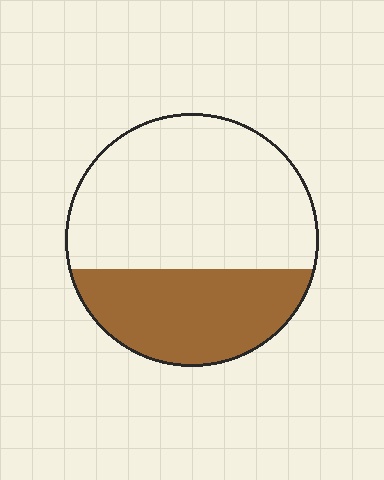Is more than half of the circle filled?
No.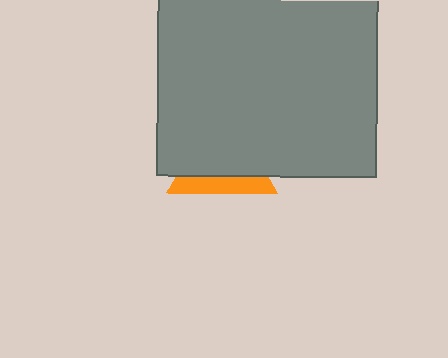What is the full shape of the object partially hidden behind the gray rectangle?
The partially hidden object is an orange triangle.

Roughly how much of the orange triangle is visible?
A small part of it is visible (roughly 30%).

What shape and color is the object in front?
The object in front is a gray rectangle.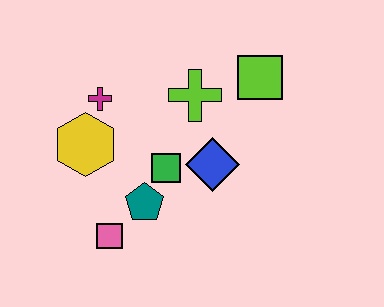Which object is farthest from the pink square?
The lime square is farthest from the pink square.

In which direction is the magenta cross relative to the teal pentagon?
The magenta cross is above the teal pentagon.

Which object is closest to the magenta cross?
The yellow hexagon is closest to the magenta cross.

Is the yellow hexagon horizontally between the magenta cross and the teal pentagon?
No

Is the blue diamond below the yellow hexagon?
Yes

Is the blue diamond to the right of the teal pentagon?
Yes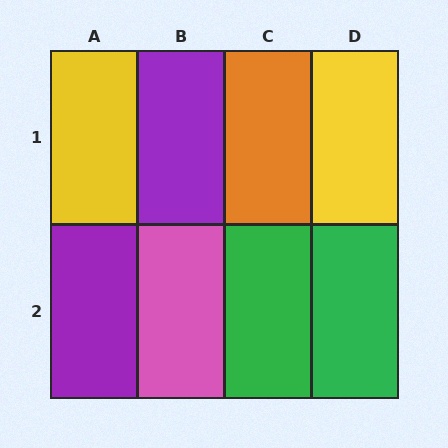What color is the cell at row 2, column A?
Purple.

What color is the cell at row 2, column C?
Green.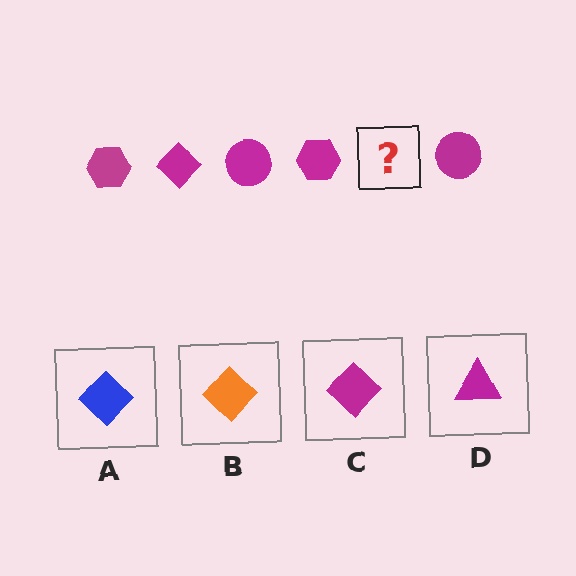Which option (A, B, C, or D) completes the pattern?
C.